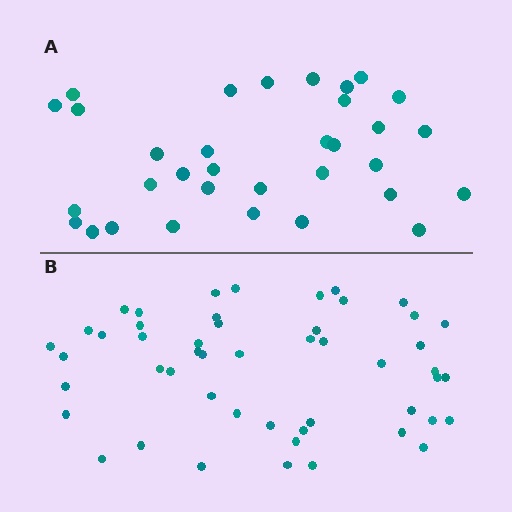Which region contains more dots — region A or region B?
Region B (the bottom region) has more dots.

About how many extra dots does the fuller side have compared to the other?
Region B has approximately 15 more dots than region A.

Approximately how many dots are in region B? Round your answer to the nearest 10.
About 50 dots.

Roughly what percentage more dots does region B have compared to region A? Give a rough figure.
About 50% more.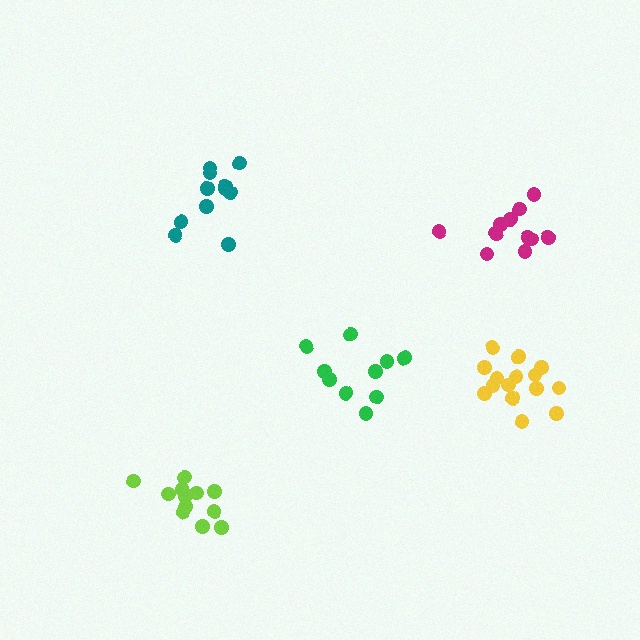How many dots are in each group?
Group 1: 10 dots, Group 2: 15 dots, Group 3: 11 dots, Group 4: 12 dots, Group 5: 11 dots (59 total).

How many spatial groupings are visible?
There are 5 spatial groupings.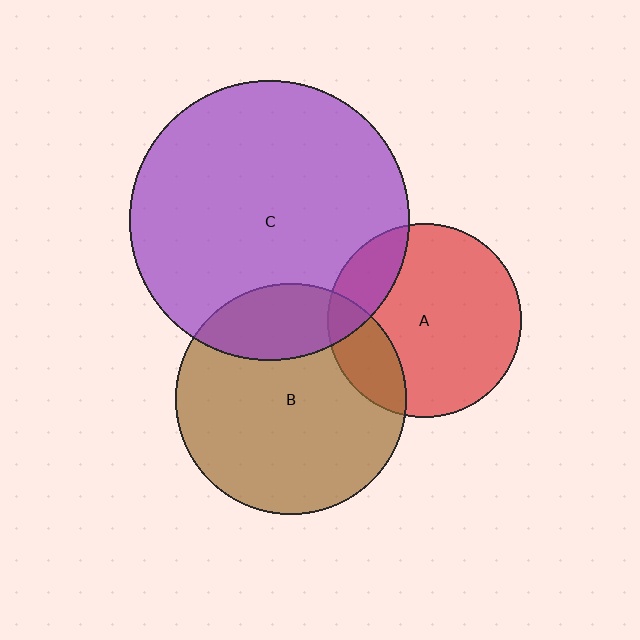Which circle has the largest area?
Circle C (purple).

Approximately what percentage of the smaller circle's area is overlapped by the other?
Approximately 20%.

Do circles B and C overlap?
Yes.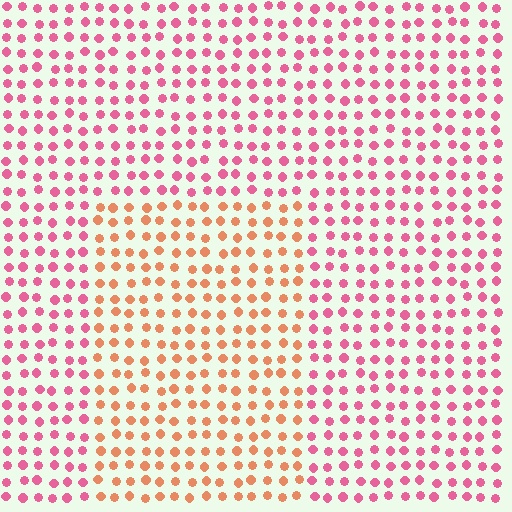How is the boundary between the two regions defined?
The boundary is defined purely by a slight shift in hue (about 44 degrees). Spacing, size, and orientation are identical on both sides.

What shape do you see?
I see a rectangle.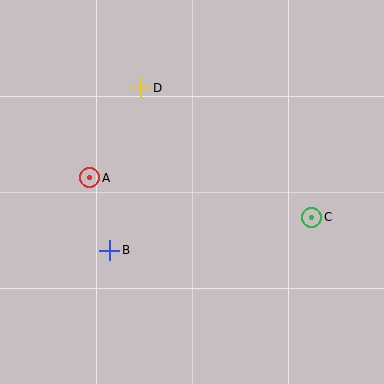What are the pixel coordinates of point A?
Point A is at (90, 178).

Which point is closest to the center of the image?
Point B at (110, 250) is closest to the center.